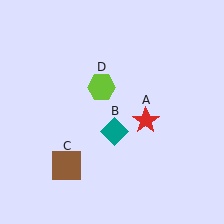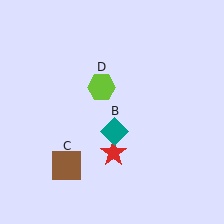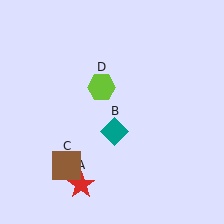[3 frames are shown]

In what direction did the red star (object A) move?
The red star (object A) moved down and to the left.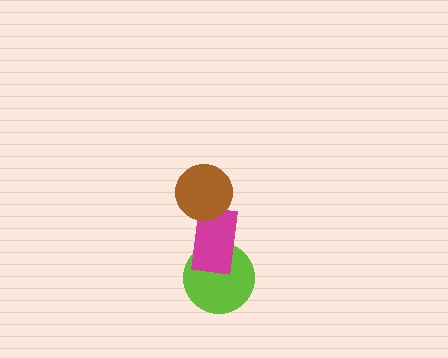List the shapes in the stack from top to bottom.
From top to bottom: the brown circle, the magenta rectangle, the lime circle.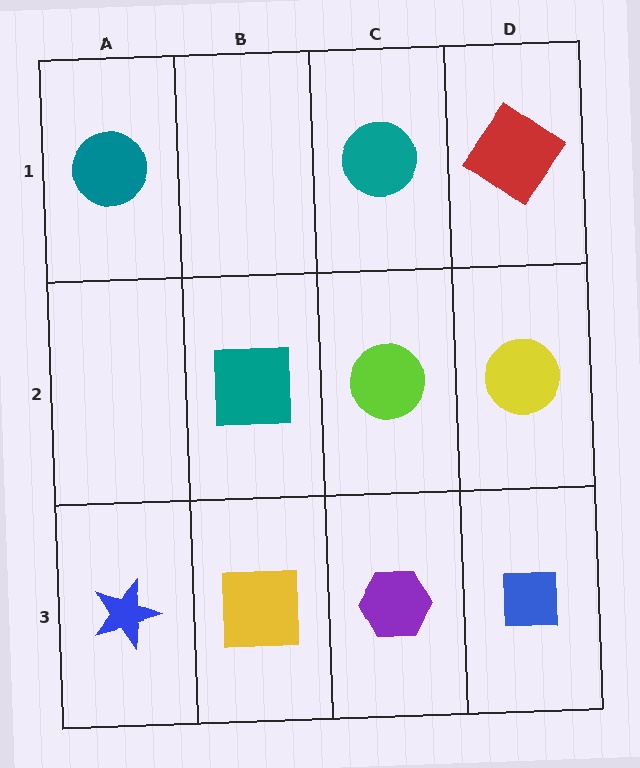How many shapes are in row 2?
3 shapes.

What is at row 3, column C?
A purple hexagon.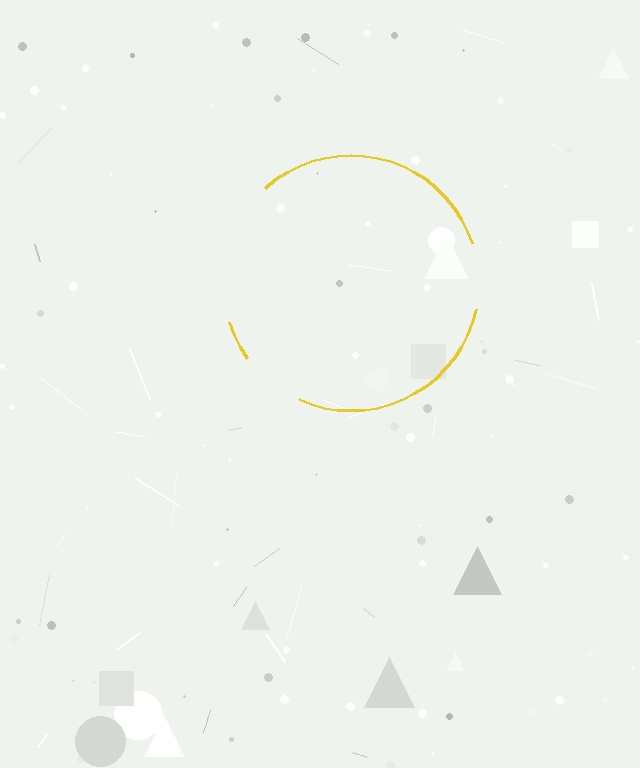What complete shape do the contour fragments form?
The contour fragments form a circle.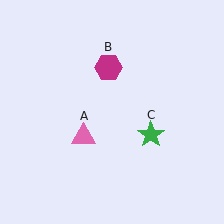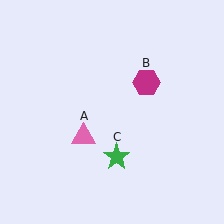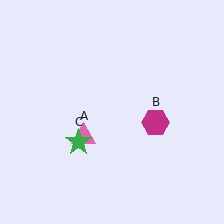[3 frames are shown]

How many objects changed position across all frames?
2 objects changed position: magenta hexagon (object B), green star (object C).